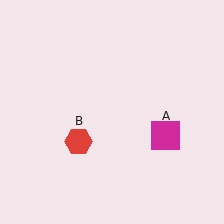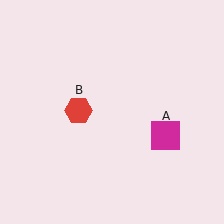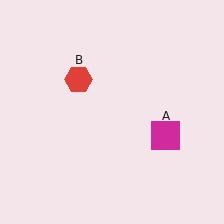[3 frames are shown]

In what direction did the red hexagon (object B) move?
The red hexagon (object B) moved up.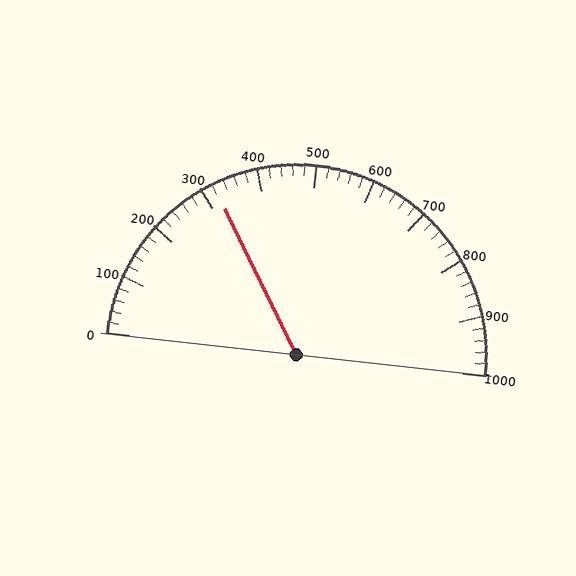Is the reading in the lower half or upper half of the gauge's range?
The reading is in the lower half of the range (0 to 1000).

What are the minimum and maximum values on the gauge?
The gauge ranges from 0 to 1000.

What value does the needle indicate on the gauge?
The needle indicates approximately 320.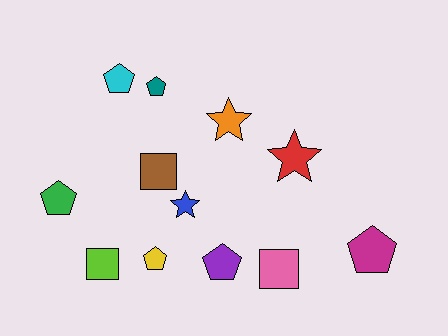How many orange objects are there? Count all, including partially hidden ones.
There is 1 orange object.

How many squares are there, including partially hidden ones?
There are 3 squares.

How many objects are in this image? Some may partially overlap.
There are 12 objects.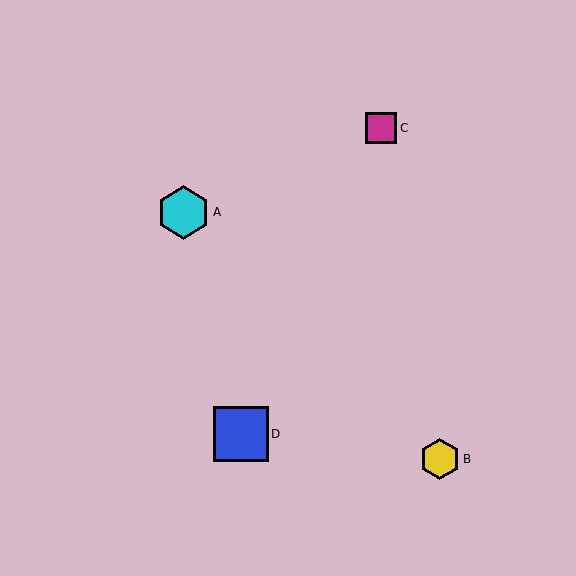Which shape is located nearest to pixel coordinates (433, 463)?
The yellow hexagon (labeled B) at (440, 459) is nearest to that location.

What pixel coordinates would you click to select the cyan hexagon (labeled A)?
Click at (184, 212) to select the cyan hexagon A.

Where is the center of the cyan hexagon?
The center of the cyan hexagon is at (184, 212).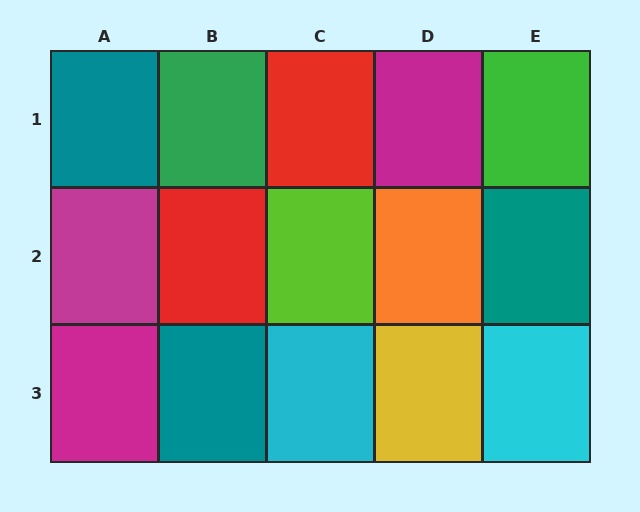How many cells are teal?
3 cells are teal.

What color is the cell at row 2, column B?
Red.